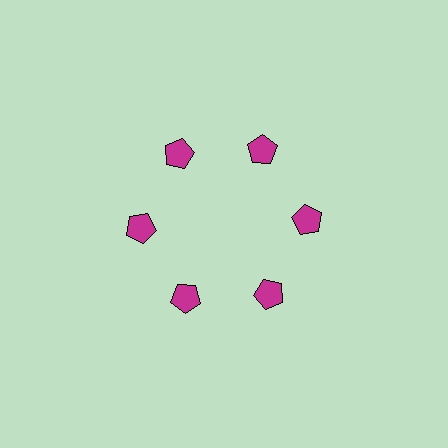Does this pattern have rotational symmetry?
Yes, this pattern has 6-fold rotational symmetry. It looks the same after rotating 60 degrees around the center.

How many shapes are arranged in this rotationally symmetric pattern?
There are 6 shapes, arranged in 6 groups of 1.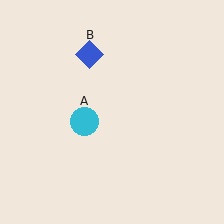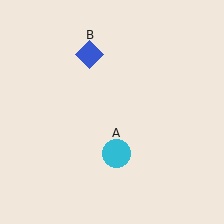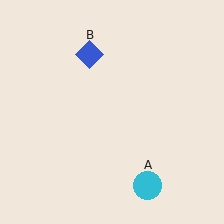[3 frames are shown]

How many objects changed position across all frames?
1 object changed position: cyan circle (object A).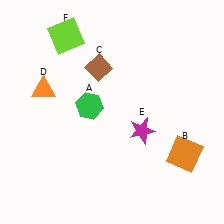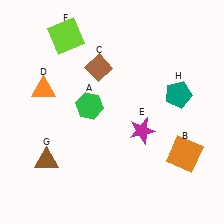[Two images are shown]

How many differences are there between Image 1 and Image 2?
There are 2 differences between the two images.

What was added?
A brown triangle (G), a teal pentagon (H) were added in Image 2.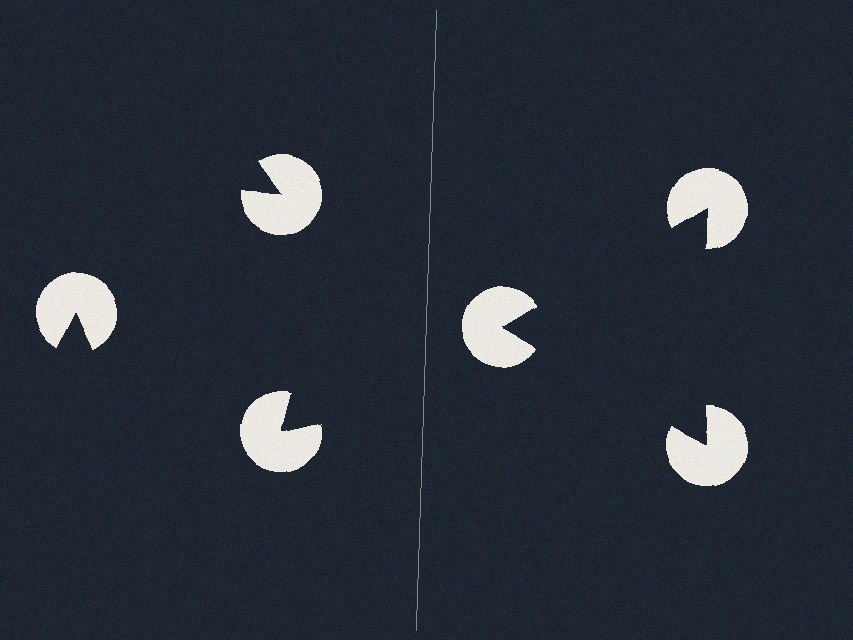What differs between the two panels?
The pac-man discs are positioned identically on both sides; only the wedge orientations differ. On the right they align to a triangle; on the left they are misaligned.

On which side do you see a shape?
An illusory triangle appears on the right side. On the left side the wedge cuts are rotated, so no coherent shape forms.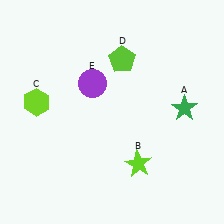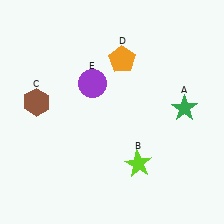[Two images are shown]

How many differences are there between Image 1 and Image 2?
There are 2 differences between the two images.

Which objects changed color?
C changed from lime to brown. D changed from lime to orange.